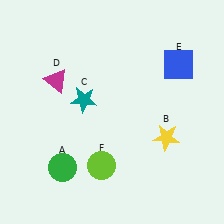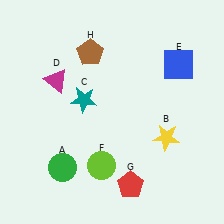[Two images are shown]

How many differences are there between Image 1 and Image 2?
There are 2 differences between the two images.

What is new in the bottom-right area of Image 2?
A red pentagon (G) was added in the bottom-right area of Image 2.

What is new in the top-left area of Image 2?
A brown pentagon (H) was added in the top-left area of Image 2.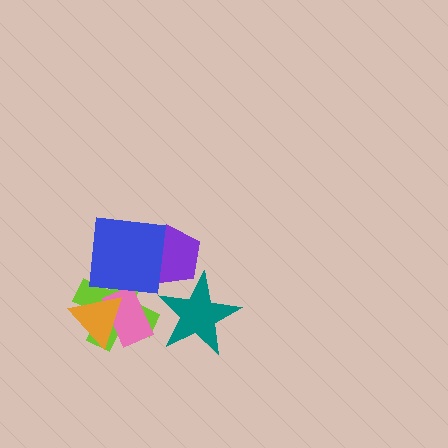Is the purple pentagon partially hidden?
Yes, it is partially covered by another shape.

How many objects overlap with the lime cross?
3 objects overlap with the lime cross.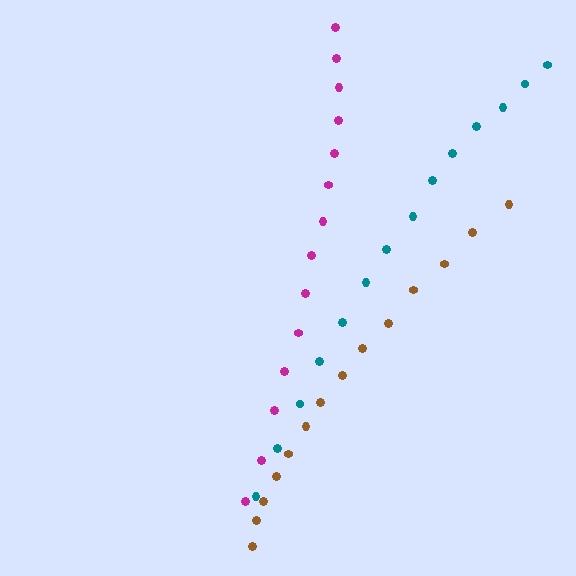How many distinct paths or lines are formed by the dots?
There are 3 distinct paths.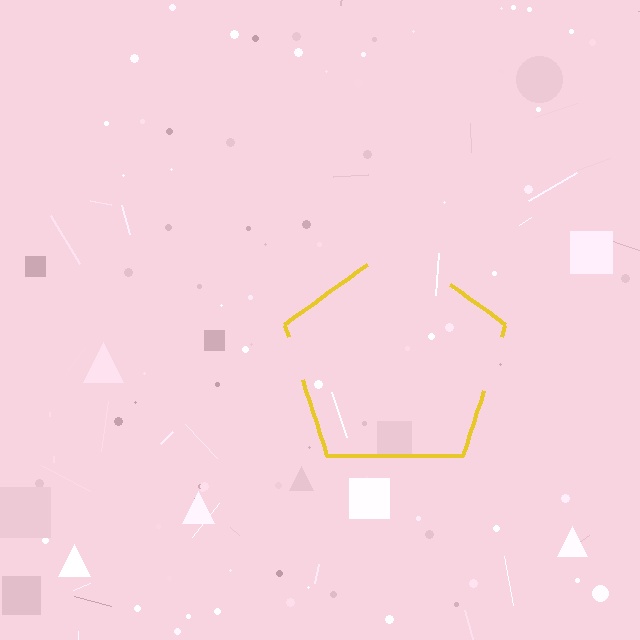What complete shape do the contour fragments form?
The contour fragments form a pentagon.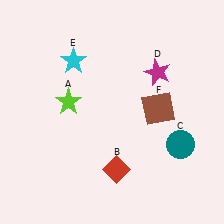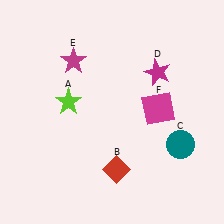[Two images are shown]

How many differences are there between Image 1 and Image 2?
There are 2 differences between the two images.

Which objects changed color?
E changed from cyan to magenta. F changed from brown to magenta.